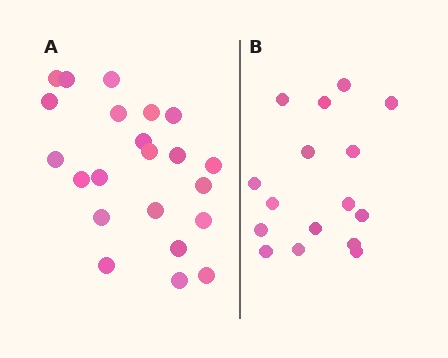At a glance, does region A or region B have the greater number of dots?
Region A (the left region) has more dots.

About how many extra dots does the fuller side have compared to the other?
Region A has about 6 more dots than region B.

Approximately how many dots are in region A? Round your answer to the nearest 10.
About 20 dots. (The exact count is 22, which rounds to 20.)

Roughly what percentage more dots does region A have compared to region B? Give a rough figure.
About 40% more.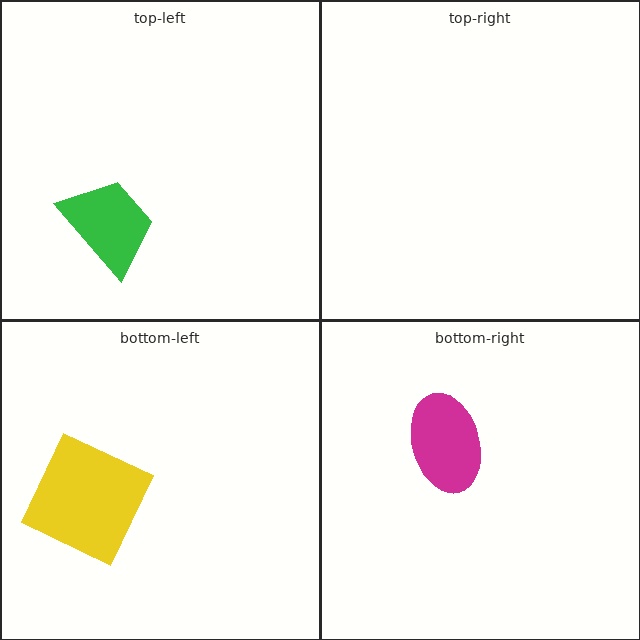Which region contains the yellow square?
The bottom-left region.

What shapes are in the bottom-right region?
The magenta ellipse.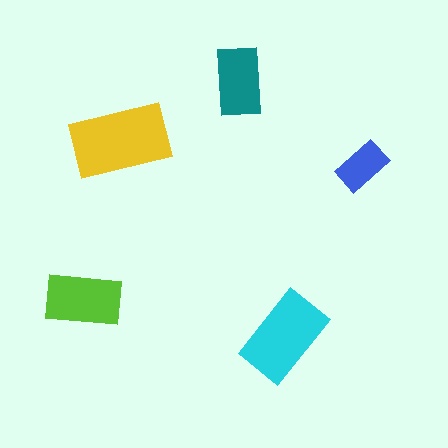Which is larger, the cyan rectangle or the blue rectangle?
The cyan one.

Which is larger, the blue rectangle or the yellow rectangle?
The yellow one.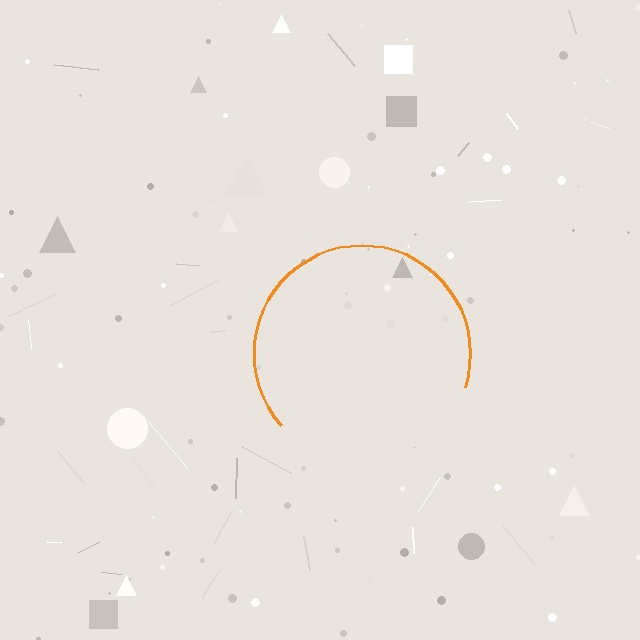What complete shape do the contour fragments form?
The contour fragments form a circle.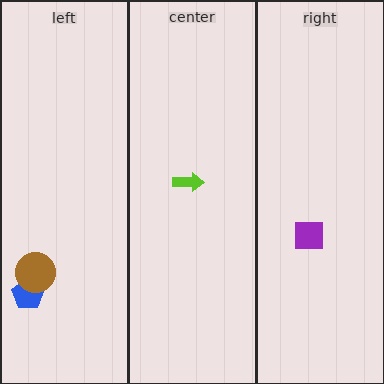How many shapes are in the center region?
1.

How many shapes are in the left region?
2.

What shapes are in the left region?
The blue pentagon, the brown circle.